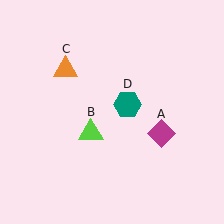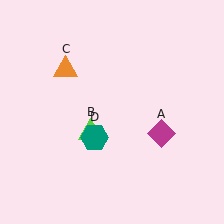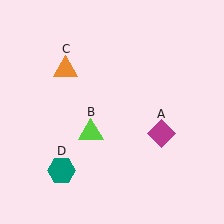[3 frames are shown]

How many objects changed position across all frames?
1 object changed position: teal hexagon (object D).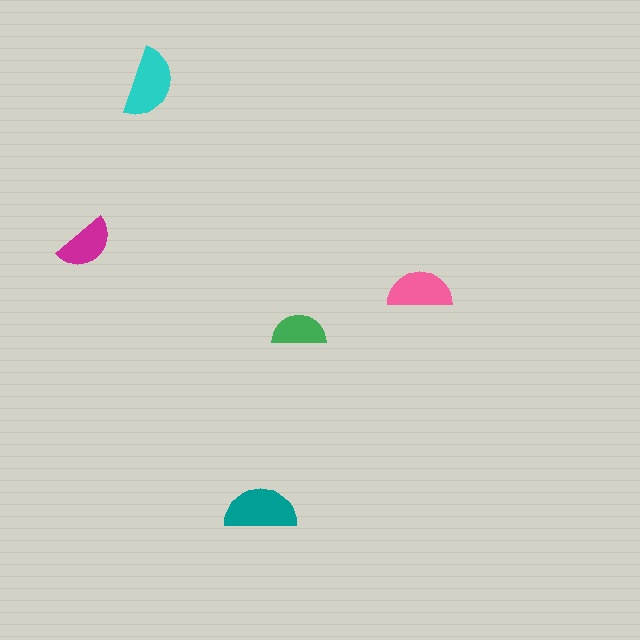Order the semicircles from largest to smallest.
the teal one, the cyan one, the pink one, the magenta one, the green one.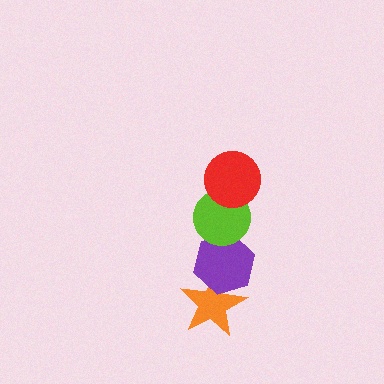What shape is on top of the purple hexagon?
The lime circle is on top of the purple hexagon.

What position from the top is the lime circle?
The lime circle is 2nd from the top.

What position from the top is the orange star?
The orange star is 4th from the top.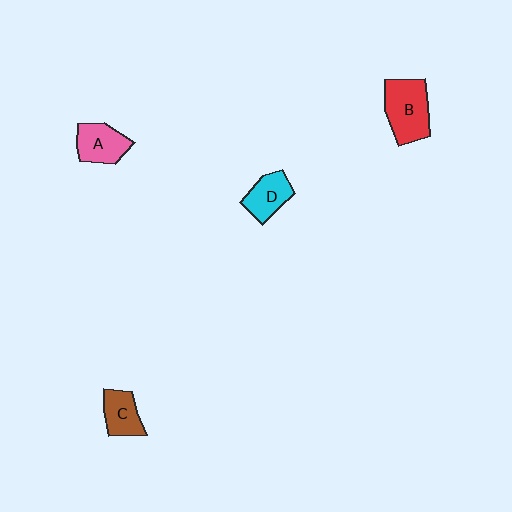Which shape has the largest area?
Shape B (red).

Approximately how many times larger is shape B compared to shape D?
Approximately 1.6 times.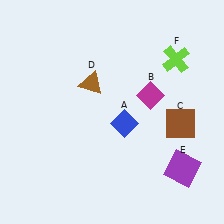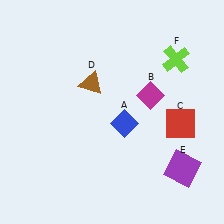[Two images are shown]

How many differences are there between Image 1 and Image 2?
There is 1 difference between the two images.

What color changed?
The square (C) changed from brown in Image 1 to red in Image 2.